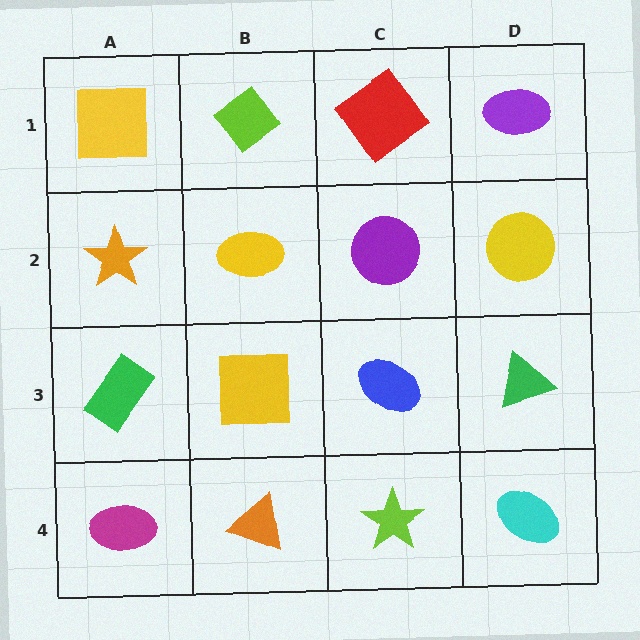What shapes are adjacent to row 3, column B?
A yellow ellipse (row 2, column B), an orange triangle (row 4, column B), a green rectangle (row 3, column A), a blue ellipse (row 3, column C).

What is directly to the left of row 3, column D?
A blue ellipse.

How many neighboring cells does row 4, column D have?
2.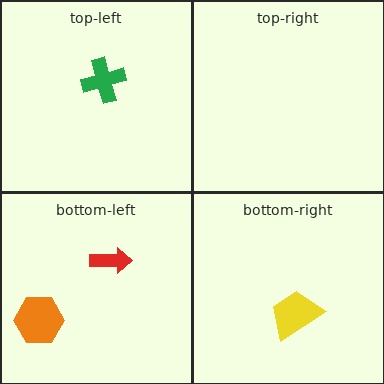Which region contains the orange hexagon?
The bottom-left region.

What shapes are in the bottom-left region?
The red arrow, the orange hexagon.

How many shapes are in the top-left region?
1.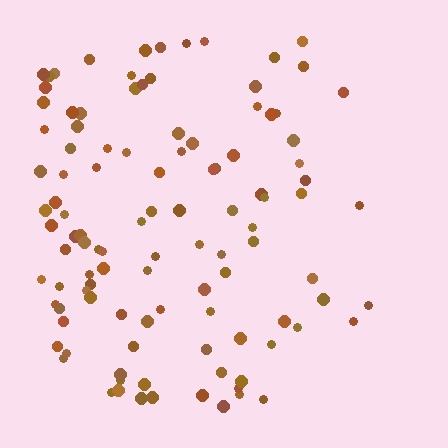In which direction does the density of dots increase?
From right to left, with the left side densest.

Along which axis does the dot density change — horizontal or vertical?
Horizontal.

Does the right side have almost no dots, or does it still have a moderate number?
Still a moderate number, just noticeably fewer than the left.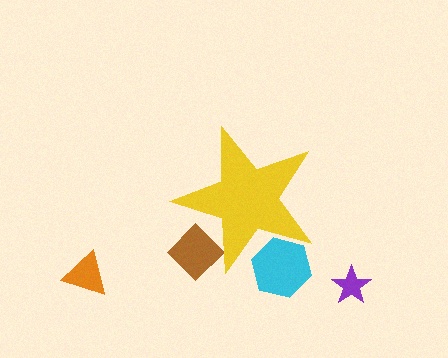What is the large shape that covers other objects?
A yellow star.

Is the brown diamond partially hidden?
Yes, the brown diamond is partially hidden behind the yellow star.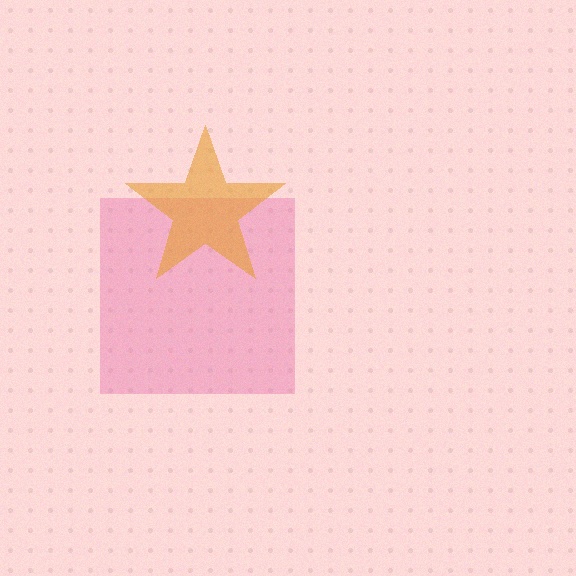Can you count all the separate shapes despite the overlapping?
Yes, there are 2 separate shapes.